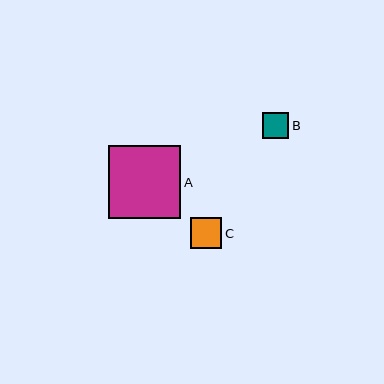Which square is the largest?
Square A is the largest with a size of approximately 72 pixels.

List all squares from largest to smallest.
From largest to smallest: A, C, B.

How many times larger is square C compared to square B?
Square C is approximately 1.2 times the size of square B.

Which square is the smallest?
Square B is the smallest with a size of approximately 26 pixels.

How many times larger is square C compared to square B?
Square C is approximately 1.2 times the size of square B.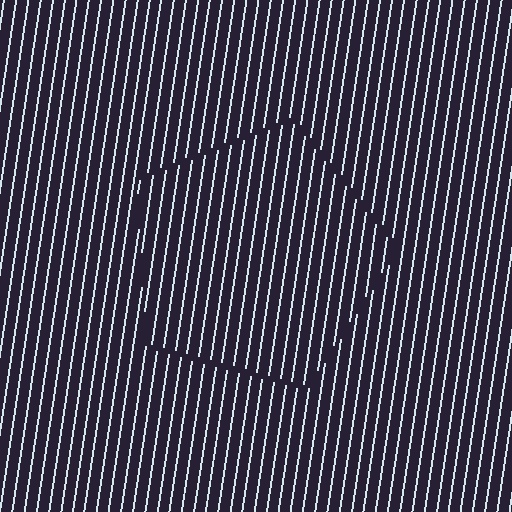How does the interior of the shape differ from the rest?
The interior of the shape contains the same grating, shifted by half a period — the contour is defined by the phase discontinuity where line-ends from the inner and outer gratings abut.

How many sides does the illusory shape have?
5 sides — the line-ends trace a pentagon.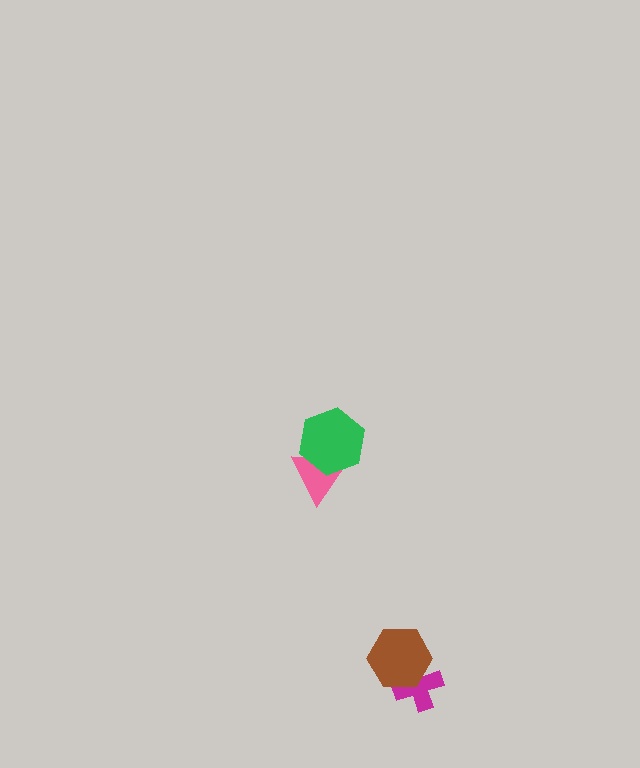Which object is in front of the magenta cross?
The brown hexagon is in front of the magenta cross.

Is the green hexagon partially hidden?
No, no other shape covers it.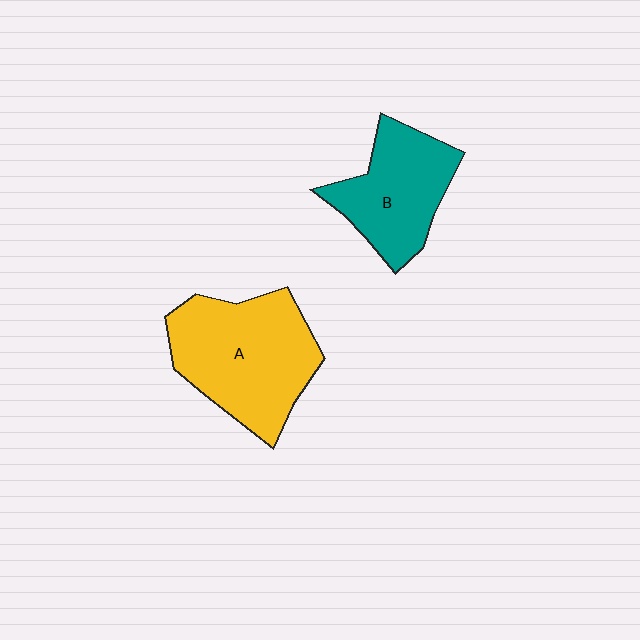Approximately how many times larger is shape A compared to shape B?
Approximately 1.4 times.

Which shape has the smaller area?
Shape B (teal).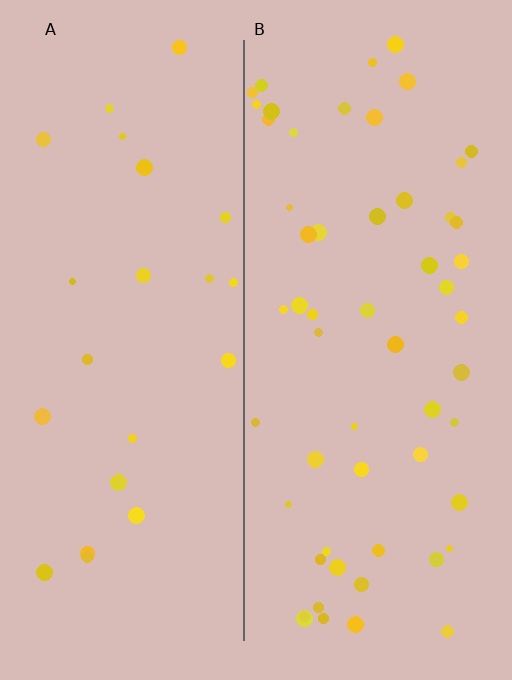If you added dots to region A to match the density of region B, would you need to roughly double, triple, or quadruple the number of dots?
Approximately double.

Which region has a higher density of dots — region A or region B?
B (the right).